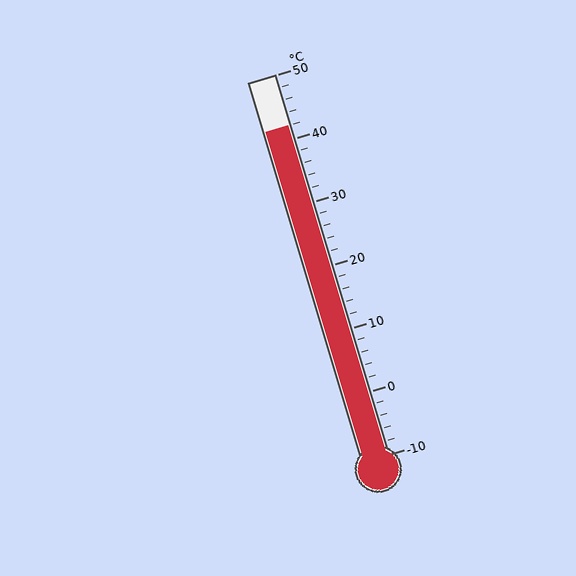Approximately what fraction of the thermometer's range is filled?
The thermometer is filled to approximately 85% of its range.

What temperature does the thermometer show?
The thermometer shows approximately 42°C.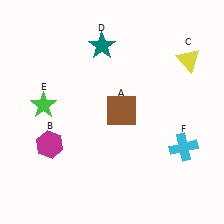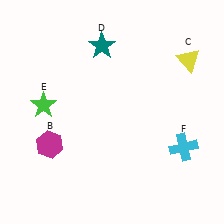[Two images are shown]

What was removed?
The brown square (A) was removed in Image 2.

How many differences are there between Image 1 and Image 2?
There is 1 difference between the two images.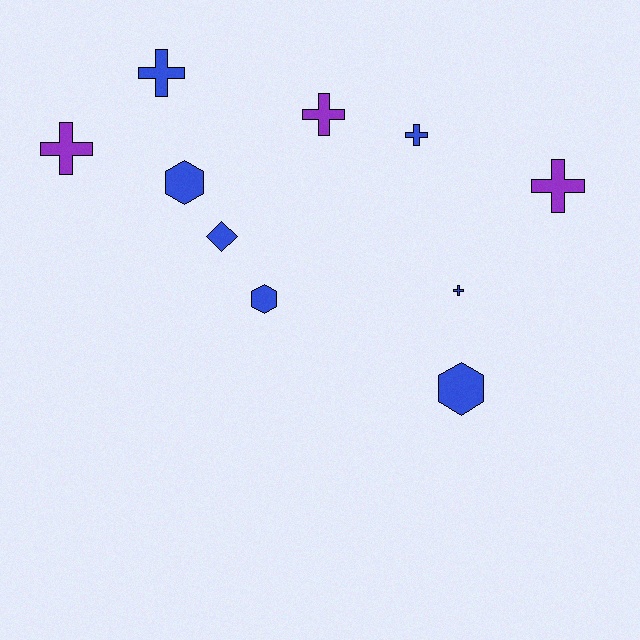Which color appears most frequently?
Blue, with 7 objects.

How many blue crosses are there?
There are 3 blue crosses.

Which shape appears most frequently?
Cross, with 6 objects.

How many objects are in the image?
There are 10 objects.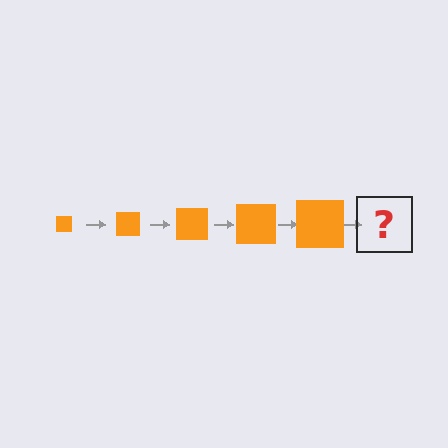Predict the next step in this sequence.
The next step is an orange square, larger than the previous one.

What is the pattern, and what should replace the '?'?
The pattern is that the square gets progressively larger each step. The '?' should be an orange square, larger than the previous one.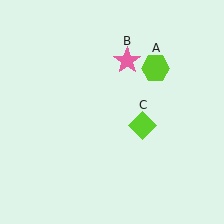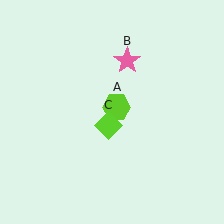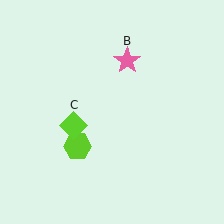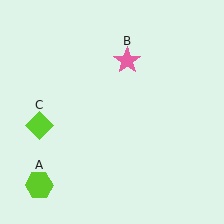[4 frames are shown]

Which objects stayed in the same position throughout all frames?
Pink star (object B) remained stationary.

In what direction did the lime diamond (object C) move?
The lime diamond (object C) moved left.